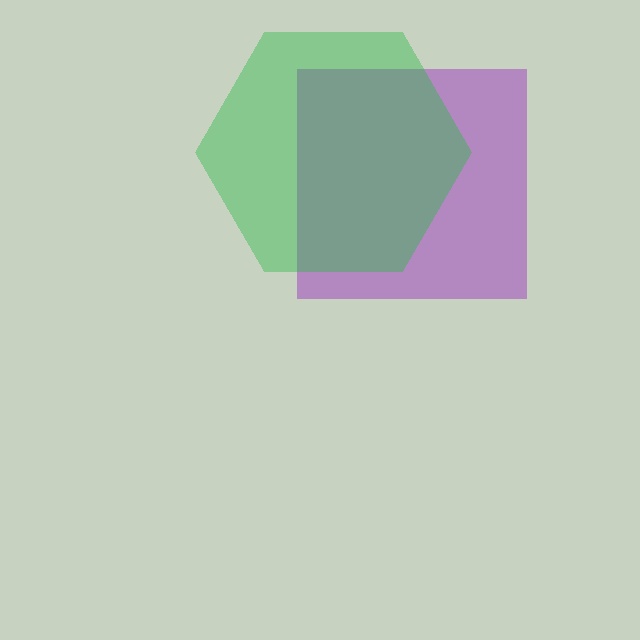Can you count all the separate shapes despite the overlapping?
Yes, there are 2 separate shapes.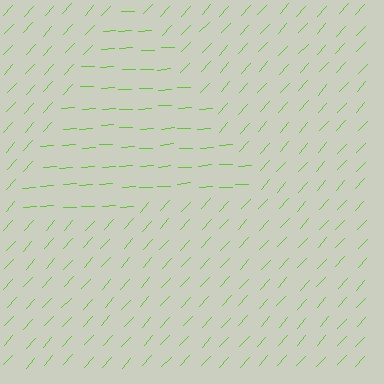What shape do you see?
I see a triangle.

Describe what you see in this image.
The image is filled with small lime line segments. A triangle region in the image has lines oriented differently from the surrounding lines, creating a visible texture boundary.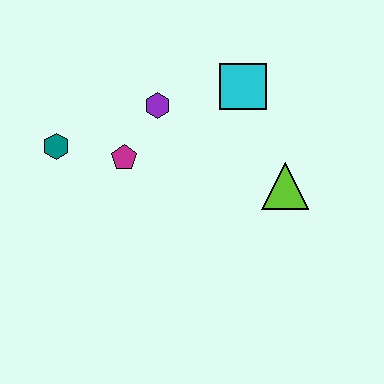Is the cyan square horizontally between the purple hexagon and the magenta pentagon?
No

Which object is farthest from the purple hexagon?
The lime triangle is farthest from the purple hexagon.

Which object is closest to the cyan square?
The purple hexagon is closest to the cyan square.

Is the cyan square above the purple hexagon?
Yes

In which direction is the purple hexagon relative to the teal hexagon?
The purple hexagon is to the right of the teal hexagon.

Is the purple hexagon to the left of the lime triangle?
Yes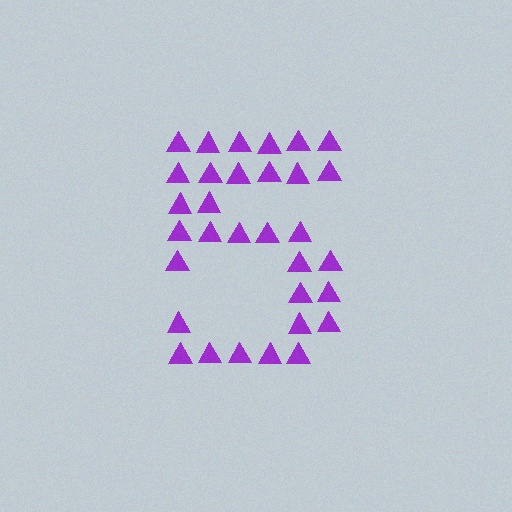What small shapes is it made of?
It is made of small triangles.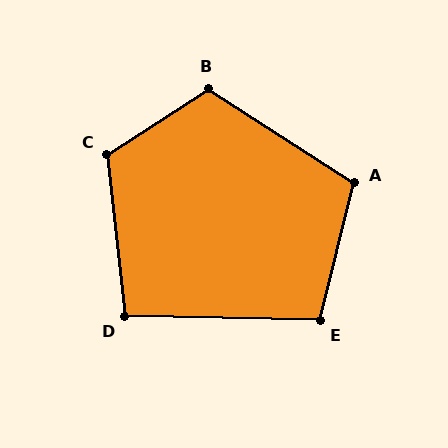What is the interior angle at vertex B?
Approximately 114 degrees (obtuse).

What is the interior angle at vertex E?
Approximately 103 degrees (obtuse).